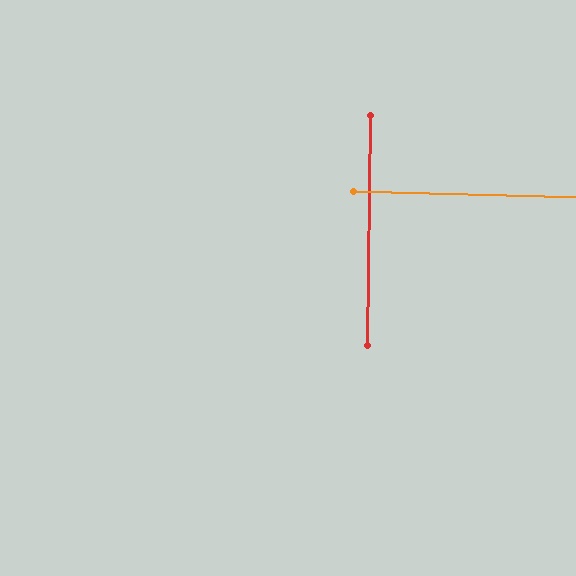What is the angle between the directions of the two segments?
Approximately 89 degrees.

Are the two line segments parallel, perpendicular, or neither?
Perpendicular — they meet at approximately 89°.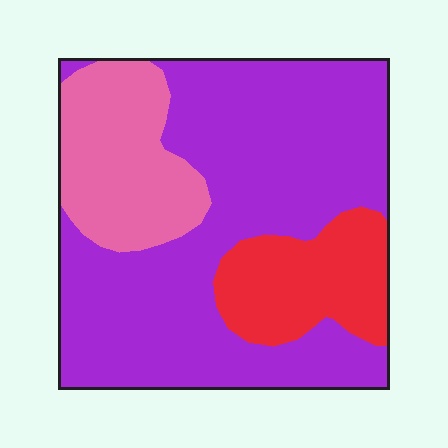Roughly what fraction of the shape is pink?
Pink takes up less than a quarter of the shape.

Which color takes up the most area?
Purple, at roughly 65%.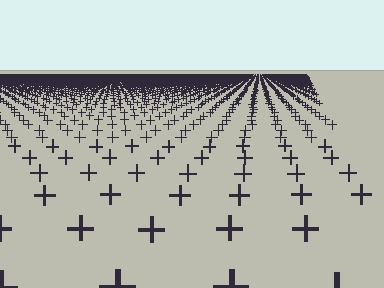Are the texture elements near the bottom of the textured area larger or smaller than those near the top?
Larger. Near the bottom, elements are closer to the viewer and appear at a bigger on-screen size.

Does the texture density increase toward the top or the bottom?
Density increases toward the top.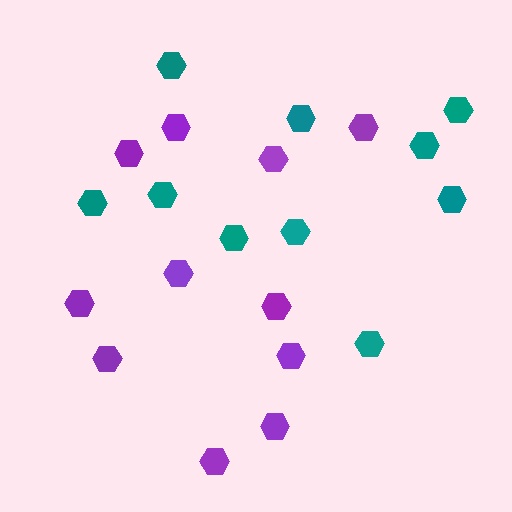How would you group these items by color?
There are 2 groups: one group of teal hexagons (10) and one group of purple hexagons (11).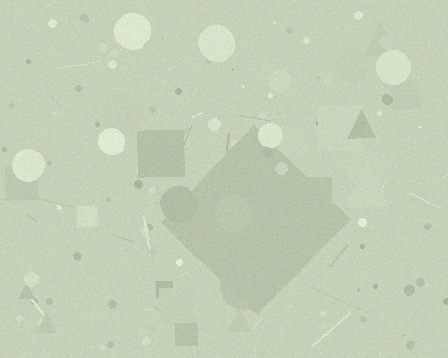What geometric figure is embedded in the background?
A diamond is embedded in the background.